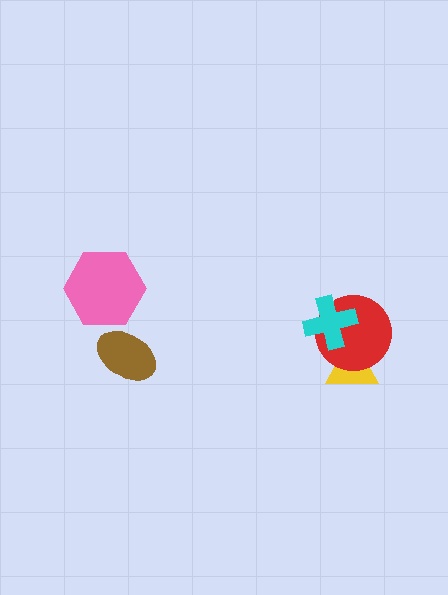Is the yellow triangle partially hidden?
Yes, it is partially covered by another shape.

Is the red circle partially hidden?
Yes, it is partially covered by another shape.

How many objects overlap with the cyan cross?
2 objects overlap with the cyan cross.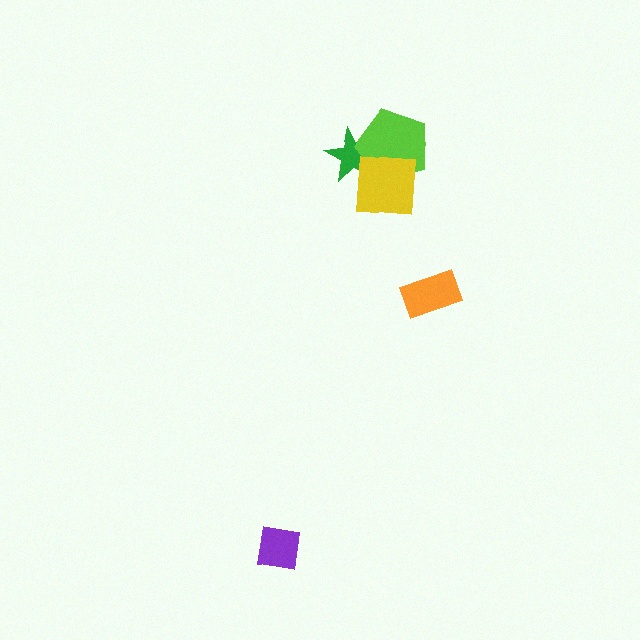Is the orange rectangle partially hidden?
No, no other shape covers it.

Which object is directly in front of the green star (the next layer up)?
The lime pentagon is directly in front of the green star.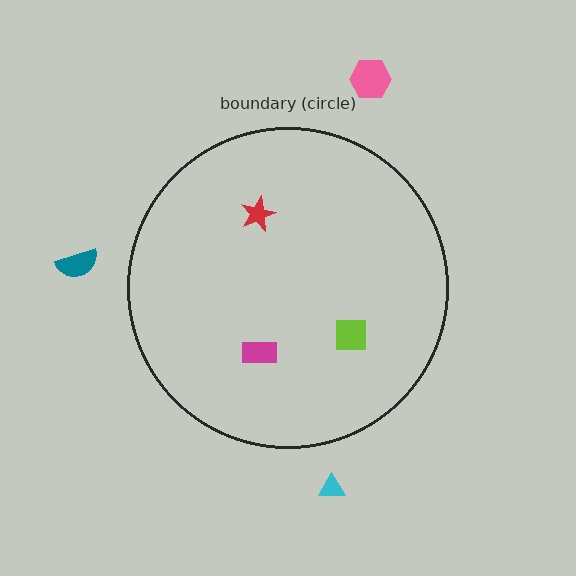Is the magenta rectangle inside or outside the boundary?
Inside.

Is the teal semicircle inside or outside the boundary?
Outside.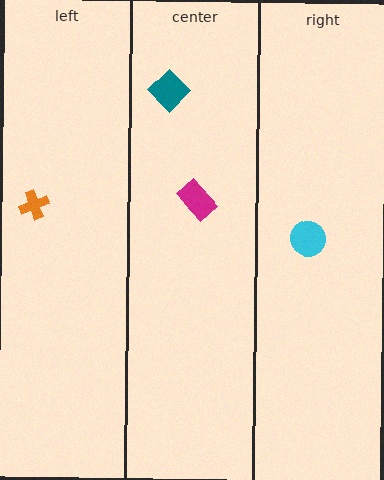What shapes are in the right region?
The cyan circle.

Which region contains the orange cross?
The left region.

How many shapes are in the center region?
2.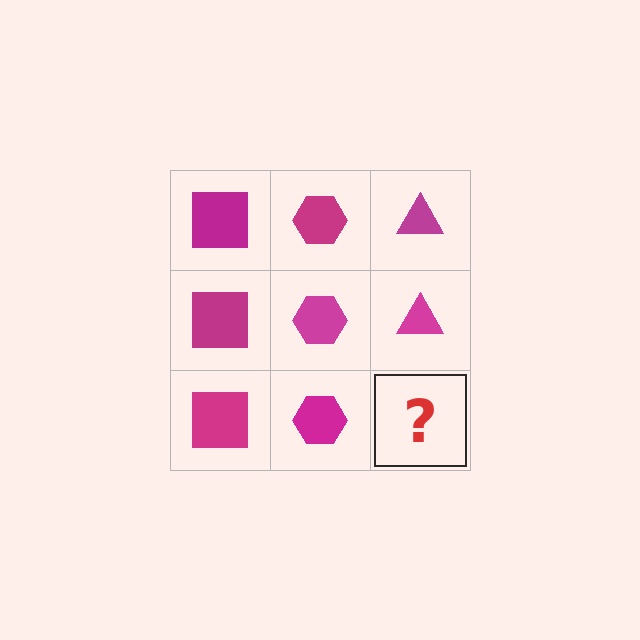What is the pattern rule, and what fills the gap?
The rule is that each column has a consistent shape. The gap should be filled with a magenta triangle.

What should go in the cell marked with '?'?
The missing cell should contain a magenta triangle.